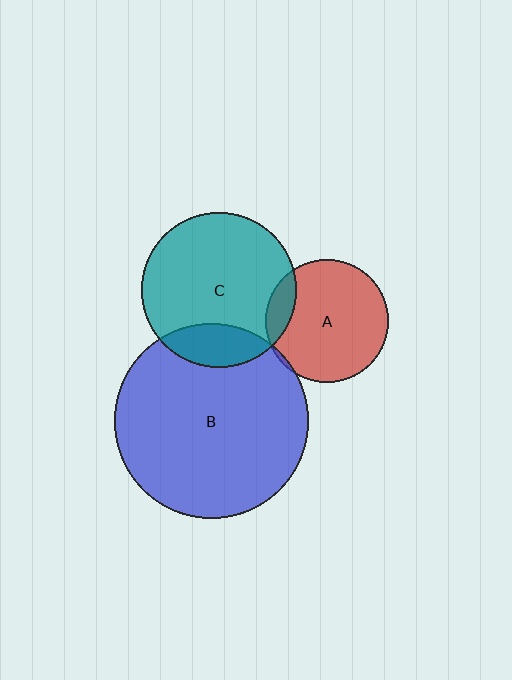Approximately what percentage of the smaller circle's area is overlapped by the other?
Approximately 5%.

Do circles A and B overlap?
Yes.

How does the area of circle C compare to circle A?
Approximately 1.6 times.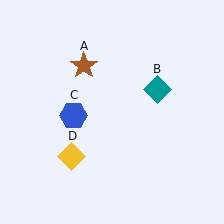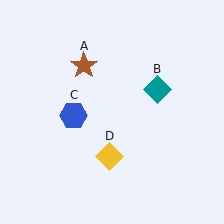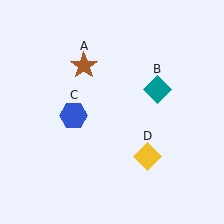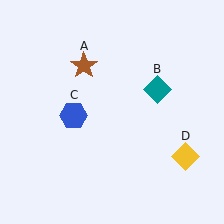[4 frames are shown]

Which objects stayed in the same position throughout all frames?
Brown star (object A) and teal diamond (object B) and blue hexagon (object C) remained stationary.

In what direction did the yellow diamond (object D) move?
The yellow diamond (object D) moved right.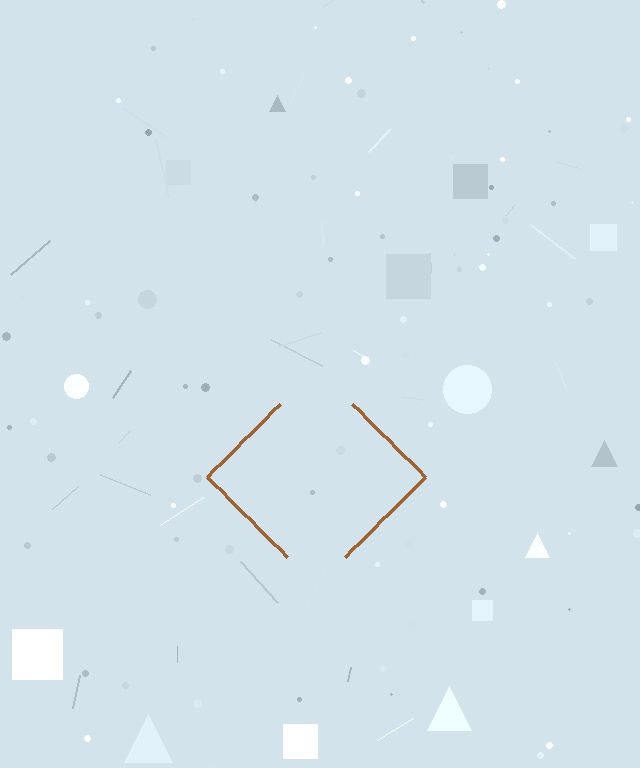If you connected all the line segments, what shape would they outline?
They would outline a diamond.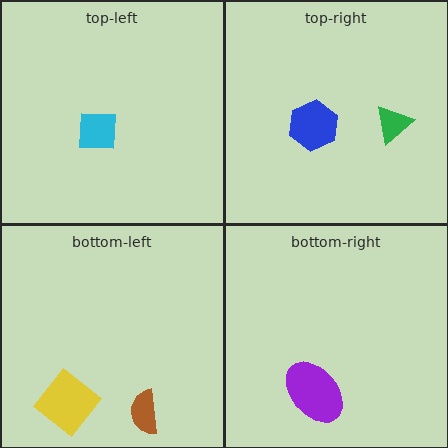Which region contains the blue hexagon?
The top-right region.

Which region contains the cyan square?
The top-left region.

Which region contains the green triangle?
The top-right region.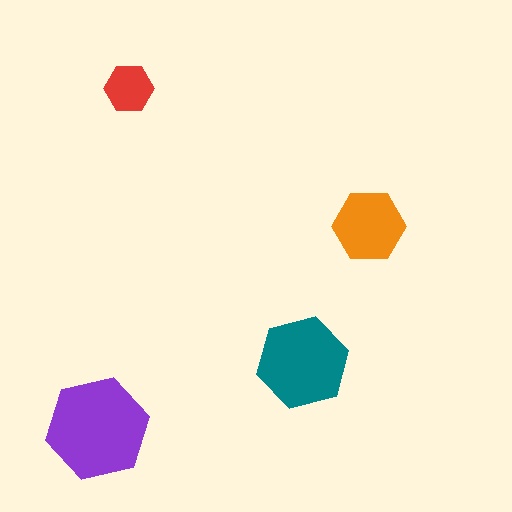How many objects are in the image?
There are 4 objects in the image.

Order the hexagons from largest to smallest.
the purple one, the teal one, the orange one, the red one.